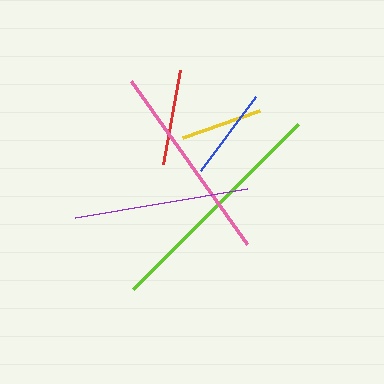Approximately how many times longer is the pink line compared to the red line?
The pink line is approximately 2.1 times the length of the red line.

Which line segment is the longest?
The lime line is the longest at approximately 233 pixels.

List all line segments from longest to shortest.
From longest to shortest: lime, pink, purple, red, blue, yellow.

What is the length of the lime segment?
The lime segment is approximately 233 pixels long.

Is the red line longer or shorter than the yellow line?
The red line is longer than the yellow line.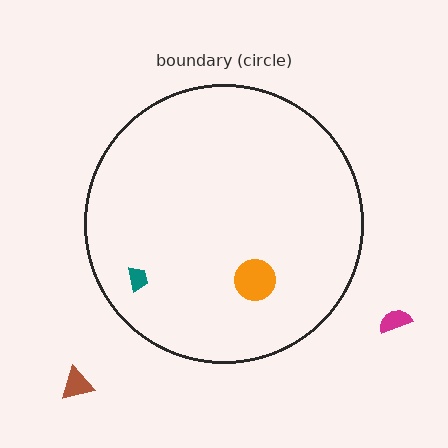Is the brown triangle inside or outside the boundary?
Outside.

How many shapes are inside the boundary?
2 inside, 2 outside.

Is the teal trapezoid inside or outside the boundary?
Inside.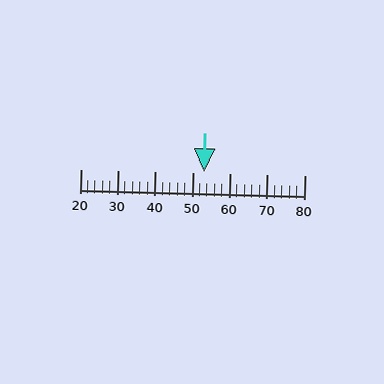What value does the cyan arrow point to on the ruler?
The cyan arrow points to approximately 53.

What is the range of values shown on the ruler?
The ruler shows values from 20 to 80.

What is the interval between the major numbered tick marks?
The major tick marks are spaced 10 units apart.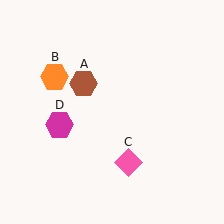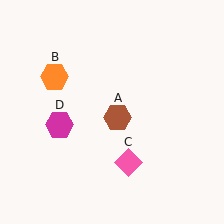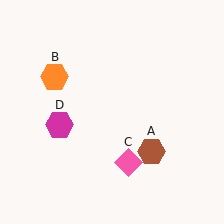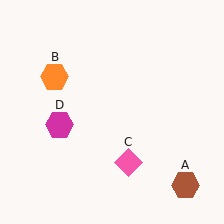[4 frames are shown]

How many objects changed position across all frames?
1 object changed position: brown hexagon (object A).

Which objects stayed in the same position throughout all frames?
Orange hexagon (object B) and pink diamond (object C) and magenta hexagon (object D) remained stationary.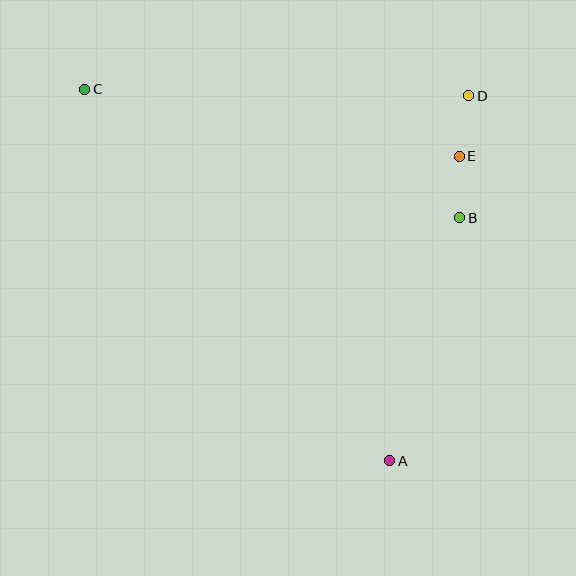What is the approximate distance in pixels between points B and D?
The distance between B and D is approximately 122 pixels.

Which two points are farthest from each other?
Points A and C are farthest from each other.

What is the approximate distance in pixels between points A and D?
The distance between A and D is approximately 373 pixels.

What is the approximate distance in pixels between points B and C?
The distance between B and C is approximately 396 pixels.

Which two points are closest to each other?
Points B and E are closest to each other.